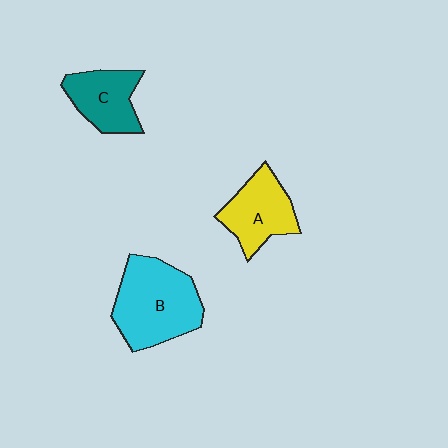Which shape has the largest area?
Shape B (cyan).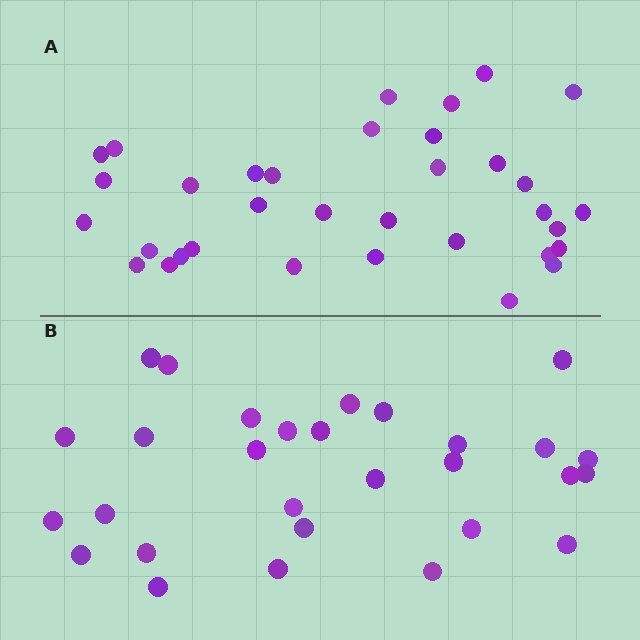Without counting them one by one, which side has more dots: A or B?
Region A (the top region) has more dots.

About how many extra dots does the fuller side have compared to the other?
Region A has about 5 more dots than region B.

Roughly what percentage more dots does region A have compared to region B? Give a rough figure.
About 15% more.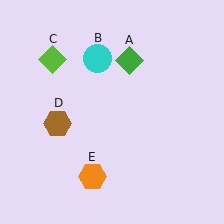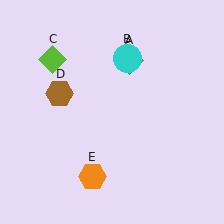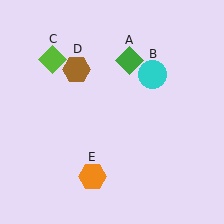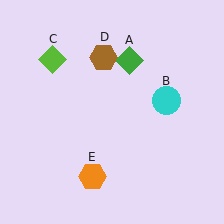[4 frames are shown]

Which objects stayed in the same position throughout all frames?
Green diamond (object A) and lime diamond (object C) and orange hexagon (object E) remained stationary.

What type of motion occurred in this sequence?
The cyan circle (object B), brown hexagon (object D) rotated clockwise around the center of the scene.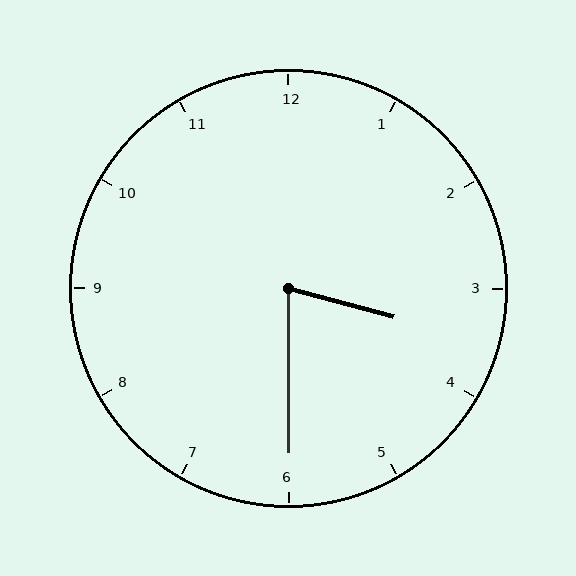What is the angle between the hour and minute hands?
Approximately 75 degrees.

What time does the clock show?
3:30.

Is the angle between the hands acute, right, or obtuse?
It is acute.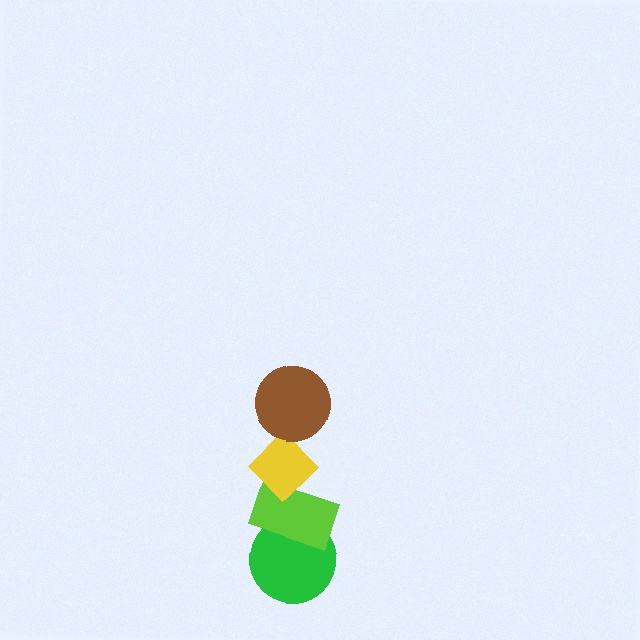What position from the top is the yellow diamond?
The yellow diamond is 2nd from the top.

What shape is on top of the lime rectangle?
The yellow diamond is on top of the lime rectangle.